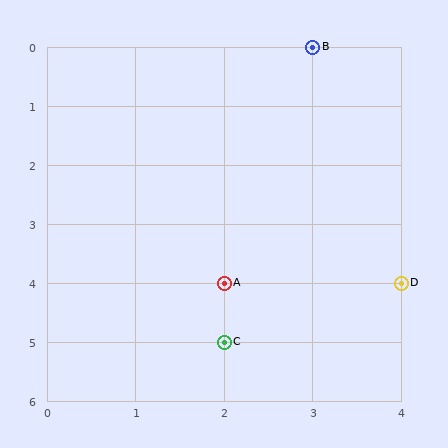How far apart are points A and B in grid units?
Points A and B are 1 column and 4 rows apart (about 4.1 grid units diagonally).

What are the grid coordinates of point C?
Point C is at grid coordinates (2, 5).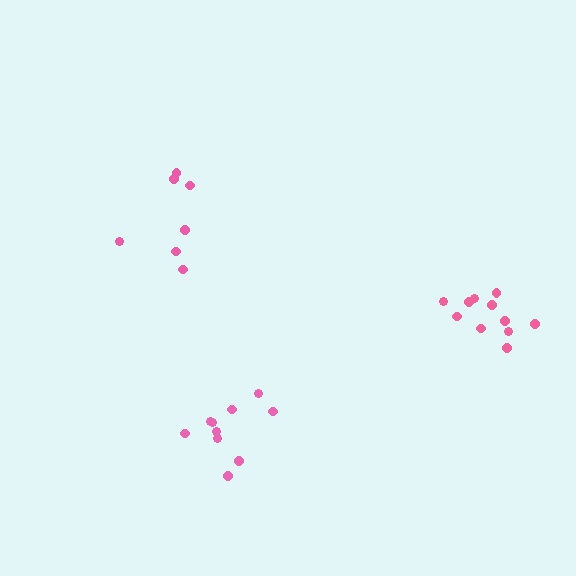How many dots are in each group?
Group 1: 7 dots, Group 2: 11 dots, Group 3: 10 dots (28 total).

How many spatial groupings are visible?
There are 3 spatial groupings.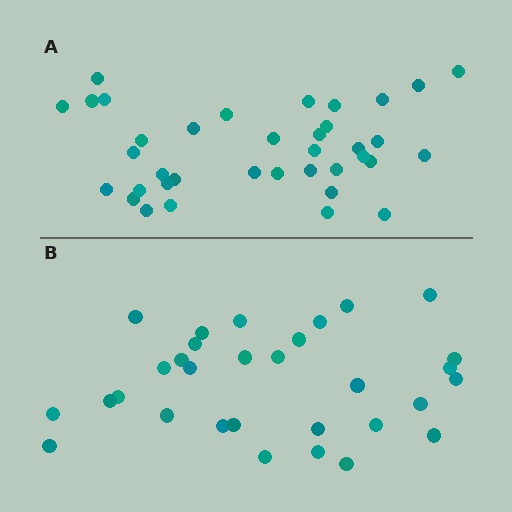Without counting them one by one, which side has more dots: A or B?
Region A (the top region) has more dots.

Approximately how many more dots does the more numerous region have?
Region A has about 6 more dots than region B.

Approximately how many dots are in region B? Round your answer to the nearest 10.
About 30 dots. (The exact count is 31, which rounds to 30.)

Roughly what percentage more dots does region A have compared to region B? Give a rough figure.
About 20% more.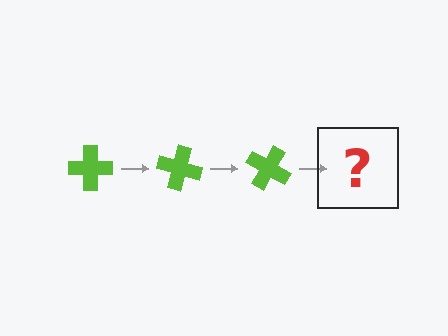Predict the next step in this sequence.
The next step is a lime cross rotated 45 degrees.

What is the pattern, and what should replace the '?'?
The pattern is that the cross rotates 15 degrees each step. The '?' should be a lime cross rotated 45 degrees.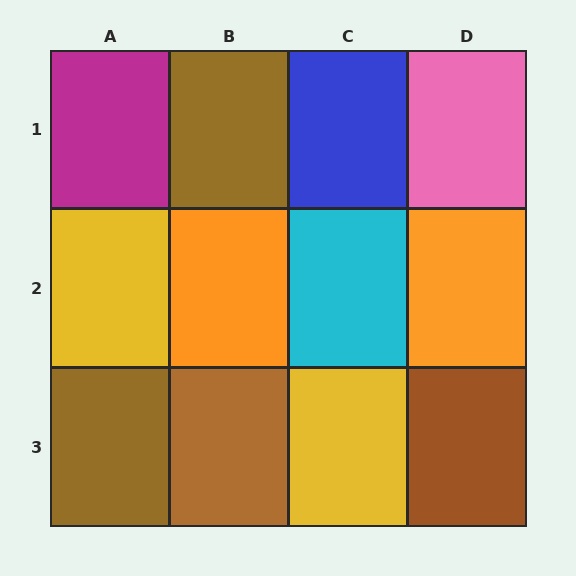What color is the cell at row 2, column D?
Orange.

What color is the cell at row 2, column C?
Cyan.